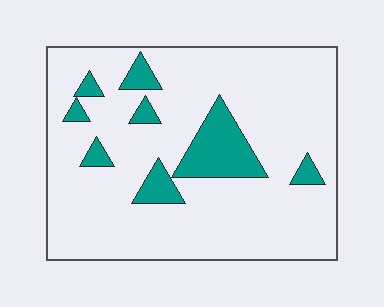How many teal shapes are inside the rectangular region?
8.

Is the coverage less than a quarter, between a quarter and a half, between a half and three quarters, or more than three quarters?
Less than a quarter.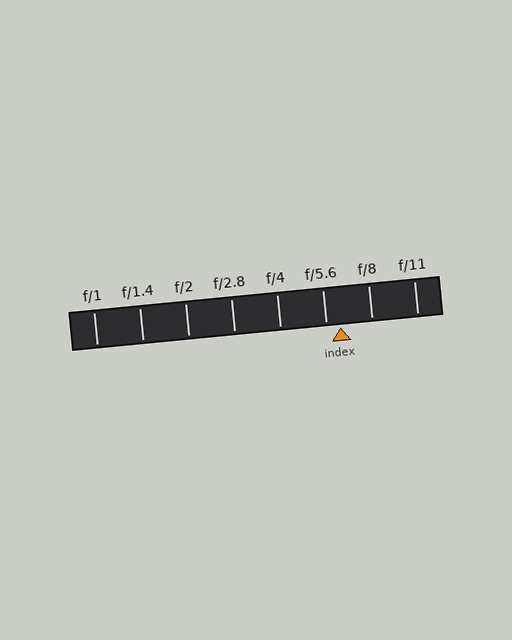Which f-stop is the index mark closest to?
The index mark is closest to f/5.6.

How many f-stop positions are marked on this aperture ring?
There are 8 f-stop positions marked.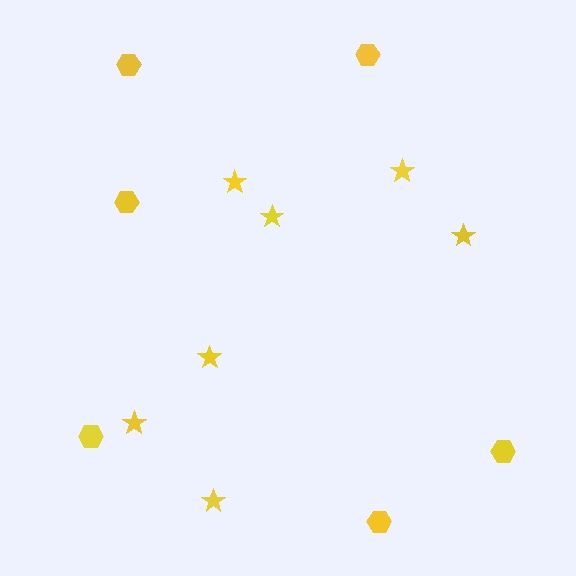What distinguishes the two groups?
There are 2 groups: one group of stars (7) and one group of hexagons (6).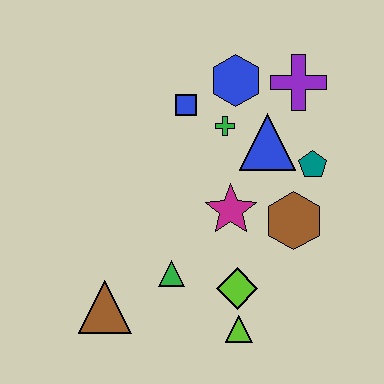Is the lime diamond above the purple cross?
No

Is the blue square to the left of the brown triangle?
No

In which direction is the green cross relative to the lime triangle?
The green cross is above the lime triangle.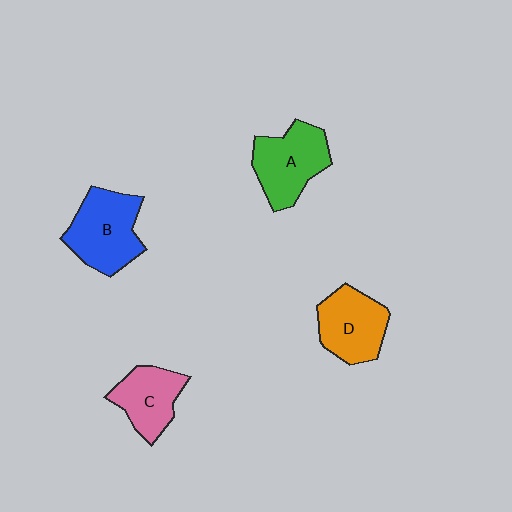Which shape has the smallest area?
Shape C (pink).